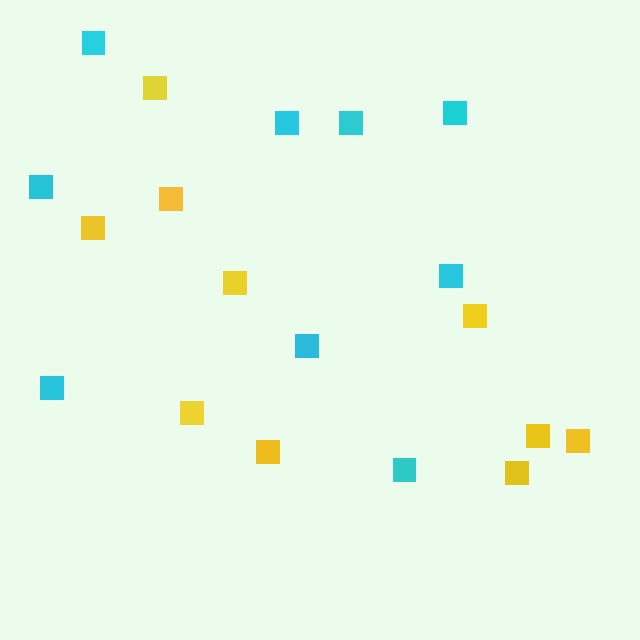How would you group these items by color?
There are 2 groups: one group of cyan squares (9) and one group of yellow squares (10).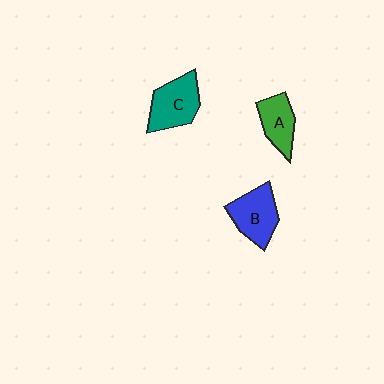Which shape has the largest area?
Shape C (teal).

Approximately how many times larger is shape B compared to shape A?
Approximately 1.3 times.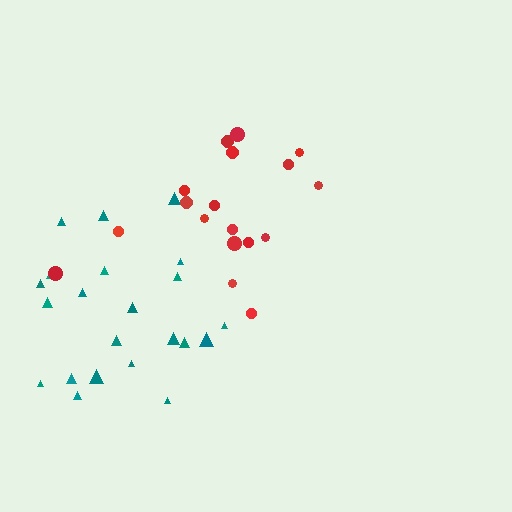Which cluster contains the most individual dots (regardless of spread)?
Teal (22).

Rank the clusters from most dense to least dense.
red, teal.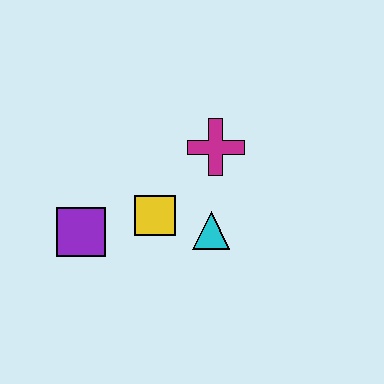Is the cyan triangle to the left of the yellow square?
No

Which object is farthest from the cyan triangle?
The purple square is farthest from the cyan triangle.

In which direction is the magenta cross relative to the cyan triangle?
The magenta cross is above the cyan triangle.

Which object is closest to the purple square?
The yellow square is closest to the purple square.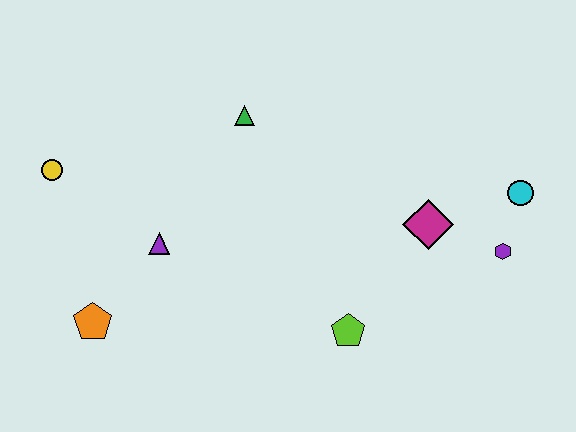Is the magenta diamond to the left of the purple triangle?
No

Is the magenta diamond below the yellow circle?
Yes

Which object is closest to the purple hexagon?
The cyan circle is closest to the purple hexagon.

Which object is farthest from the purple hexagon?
The yellow circle is farthest from the purple hexagon.